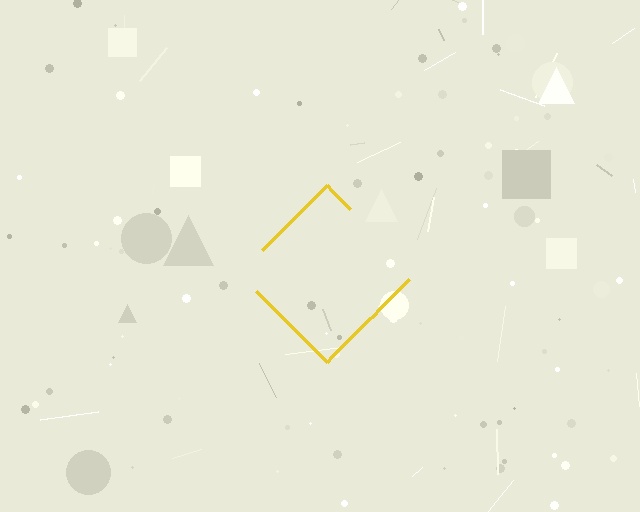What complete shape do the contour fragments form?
The contour fragments form a diamond.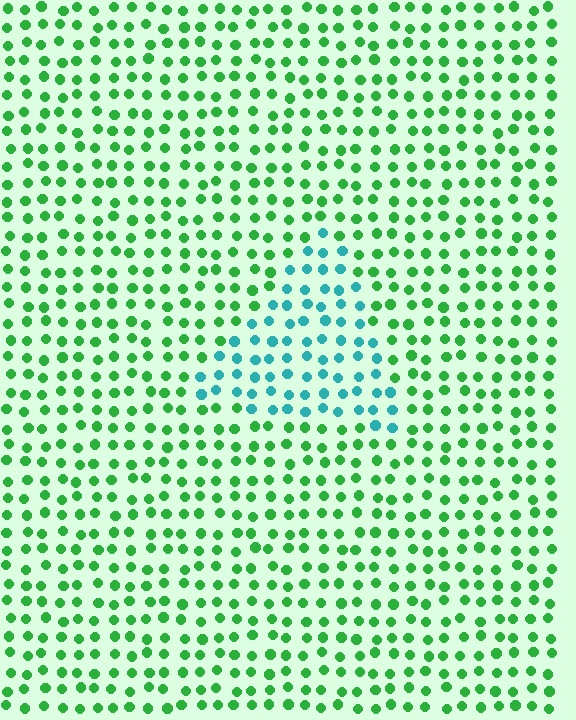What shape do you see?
I see a triangle.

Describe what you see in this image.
The image is filled with small green elements in a uniform arrangement. A triangle-shaped region is visible where the elements are tinted to a slightly different hue, forming a subtle color boundary.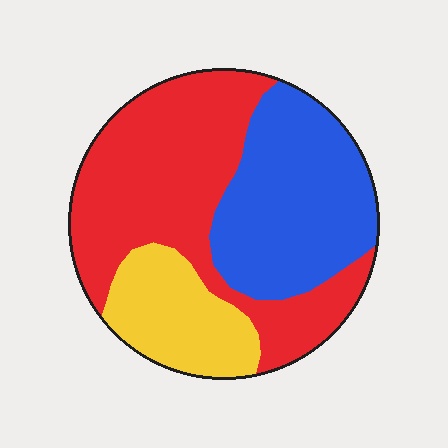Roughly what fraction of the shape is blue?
Blue takes up between a third and a half of the shape.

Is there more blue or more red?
Red.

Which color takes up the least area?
Yellow, at roughly 20%.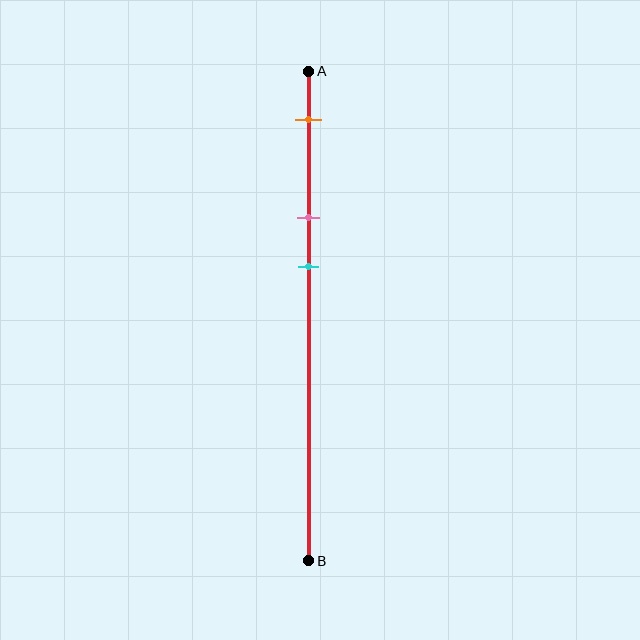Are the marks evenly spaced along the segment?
Yes, the marks are approximately evenly spaced.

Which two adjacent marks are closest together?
The pink and cyan marks are the closest adjacent pair.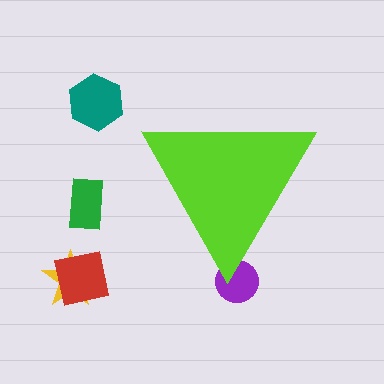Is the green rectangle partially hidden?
No, the green rectangle is fully visible.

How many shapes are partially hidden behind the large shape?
1 shape is partially hidden.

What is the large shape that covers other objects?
A lime triangle.